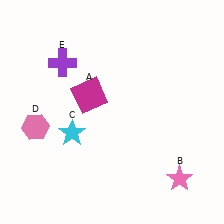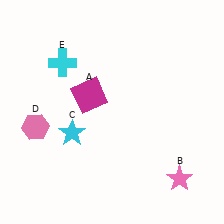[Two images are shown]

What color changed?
The cross (E) changed from purple in Image 1 to cyan in Image 2.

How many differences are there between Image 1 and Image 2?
There is 1 difference between the two images.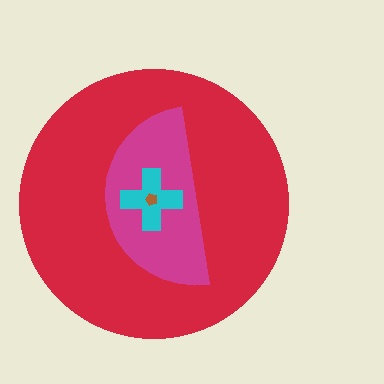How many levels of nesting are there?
4.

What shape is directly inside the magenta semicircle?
The cyan cross.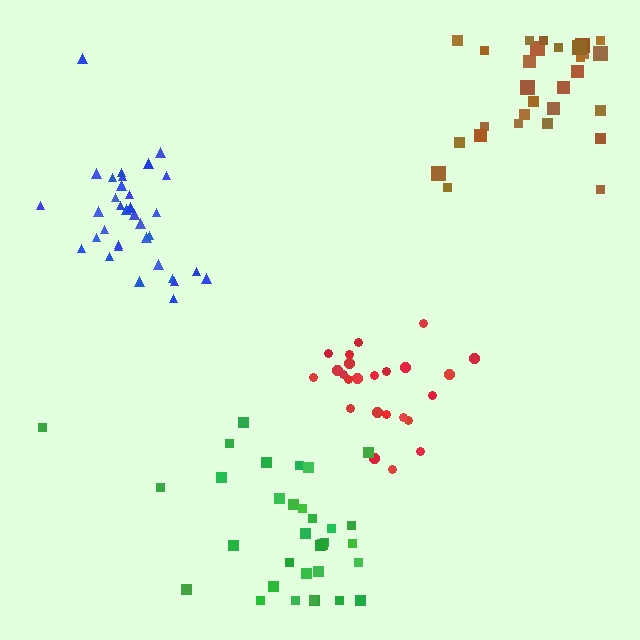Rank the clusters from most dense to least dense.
red, blue, brown, green.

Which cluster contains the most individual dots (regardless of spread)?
Blue (34).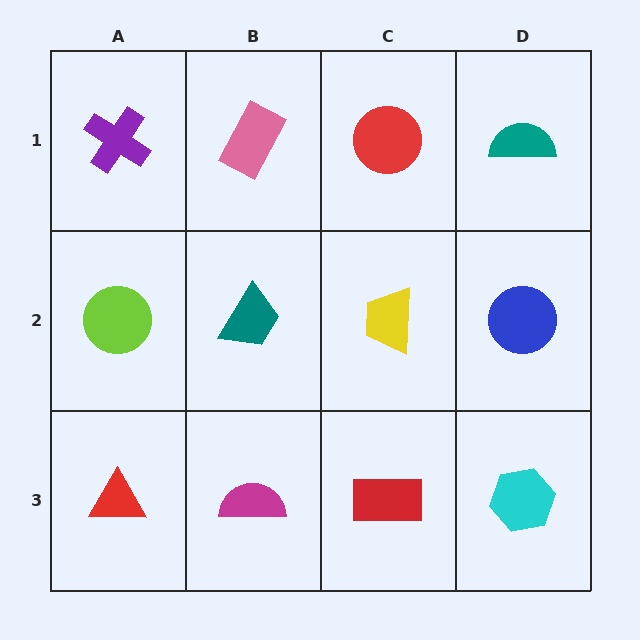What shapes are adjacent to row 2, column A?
A purple cross (row 1, column A), a red triangle (row 3, column A), a teal trapezoid (row 2, column B).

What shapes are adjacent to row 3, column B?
A teal trapezoid (row 2, column B), a red triangle (row 3, column A), a red rectangle (row 3, column C).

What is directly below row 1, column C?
A yellow trapezoid.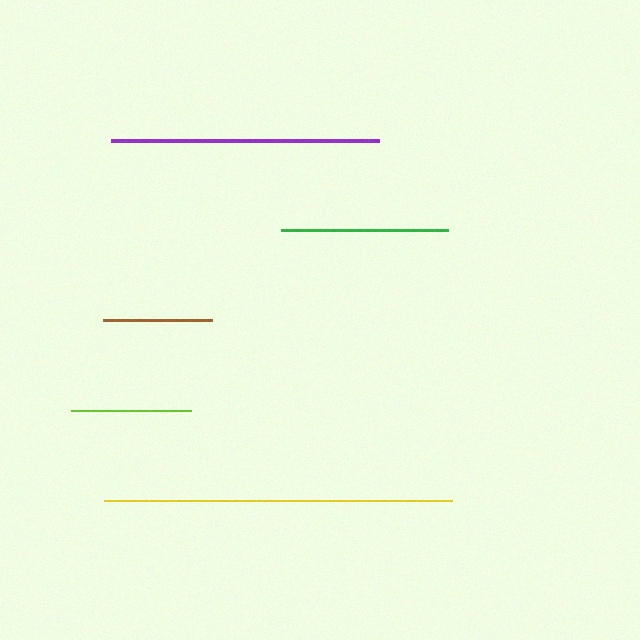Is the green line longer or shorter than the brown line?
The green line is longer than the brown line.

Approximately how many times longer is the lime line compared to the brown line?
The lime line is approximately 1.1 times the length of the brown line.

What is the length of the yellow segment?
The yellow segment is approximately 347 pixels long.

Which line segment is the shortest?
The brown line is the shortest at approximately 109 pixels.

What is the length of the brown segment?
The brown segment is approximately 109 pixels long.